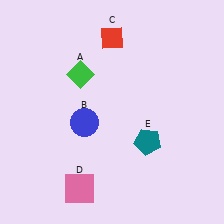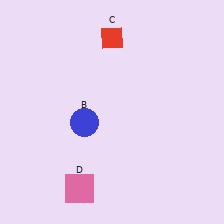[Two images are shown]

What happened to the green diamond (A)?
The green diamond (A) was removed in Image 2. It was in the top-left area of Image 1.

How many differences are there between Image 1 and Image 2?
There are 2 differences between the two images.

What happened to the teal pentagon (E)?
The teal pentagon (E) was removed in Image 2. It was in the bottom-right area of Image 1.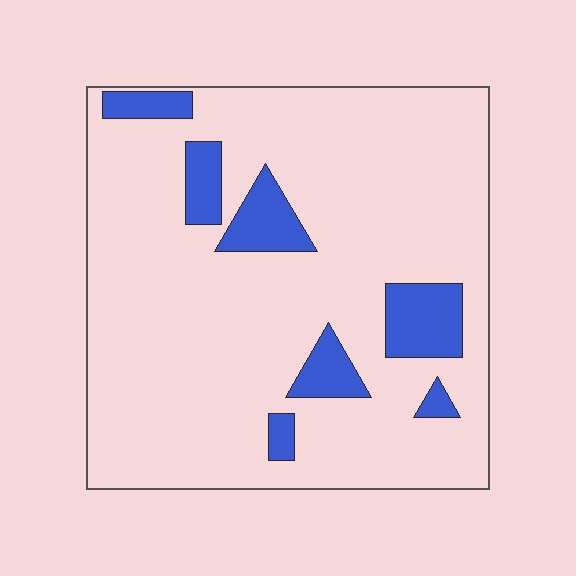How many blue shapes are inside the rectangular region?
7.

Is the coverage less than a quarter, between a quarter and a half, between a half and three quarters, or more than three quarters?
Less than a quarter.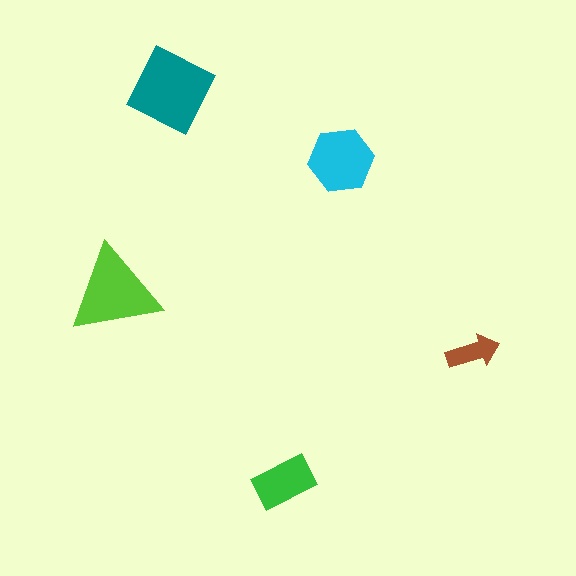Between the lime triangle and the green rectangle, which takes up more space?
The lime triangle.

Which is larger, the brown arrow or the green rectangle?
The green rectangle.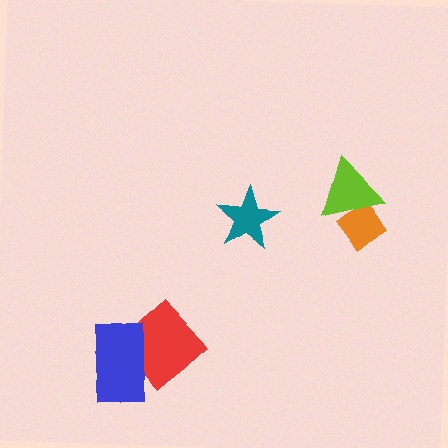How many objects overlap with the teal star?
0 objects overlap with the teal star.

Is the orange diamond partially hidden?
Yes, it is partially covered by another shape.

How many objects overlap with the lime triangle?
1 object overlaps with the lime triangle.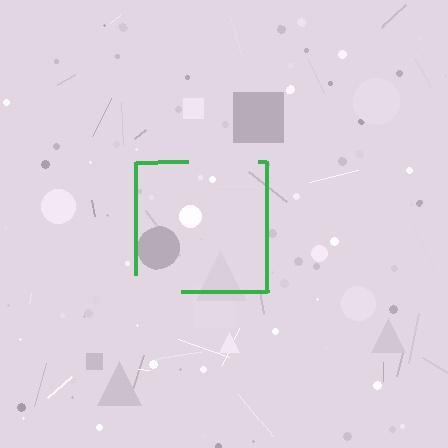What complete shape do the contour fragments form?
The contour fragments form a square.